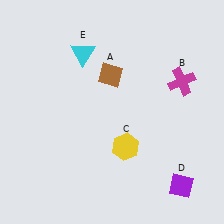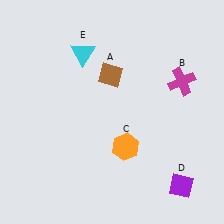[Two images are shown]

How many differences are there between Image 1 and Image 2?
There is 1 difference between the two images.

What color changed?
The hexagon (C) changed from yellow in Image 1 to orange in Image 2.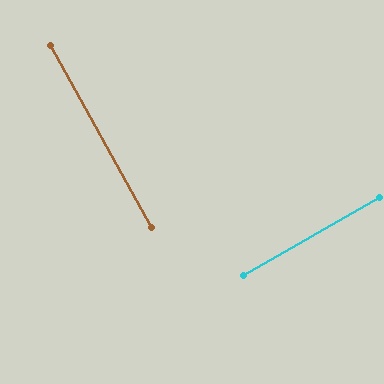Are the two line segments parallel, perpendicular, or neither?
Perpendicular — they meet at approximately 89°.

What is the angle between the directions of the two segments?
Approximately 89 degrees.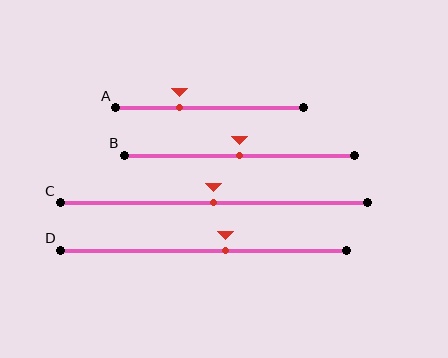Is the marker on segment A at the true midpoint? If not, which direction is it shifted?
No, the marker on segment A is shifted to the left by about 16% of the segment length.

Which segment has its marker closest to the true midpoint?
Segment B has its marker closest to the true midpoint.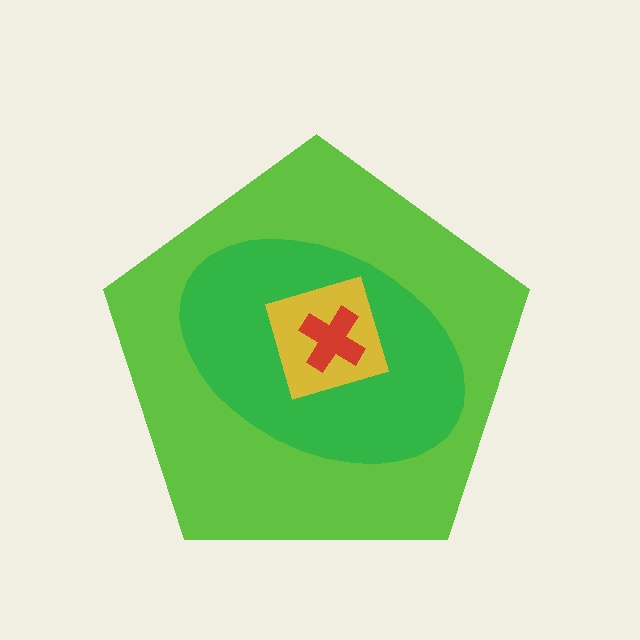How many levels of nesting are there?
4.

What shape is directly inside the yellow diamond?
The red cross.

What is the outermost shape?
The lime pentagon.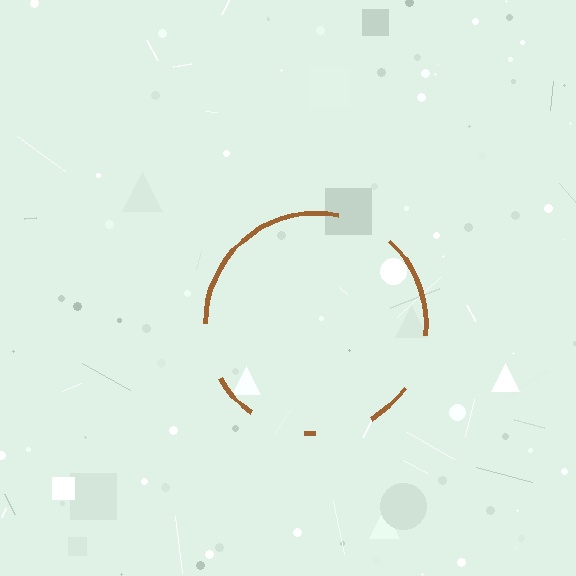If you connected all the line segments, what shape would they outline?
They would outline a circle.